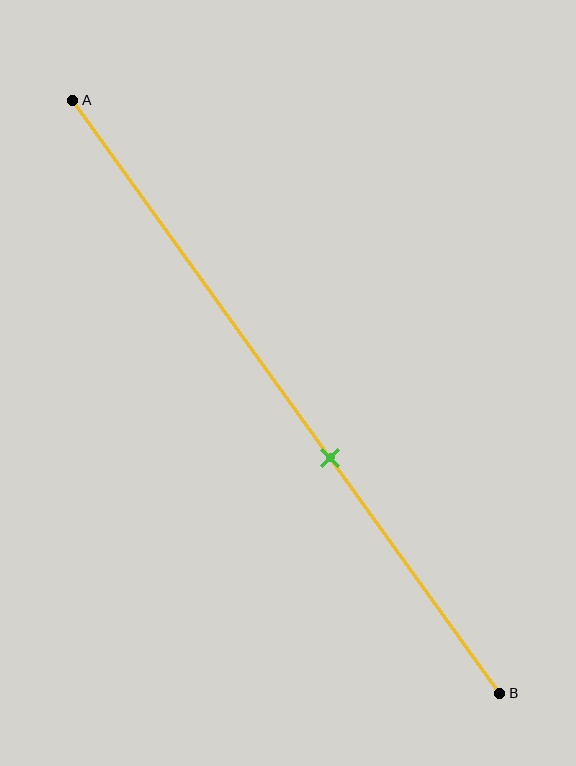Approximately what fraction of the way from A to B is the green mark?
The green mark is approximately 60% of the way from A to B.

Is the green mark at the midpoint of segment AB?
No, the mark is at about 60% from A, not at the 50% midpoint.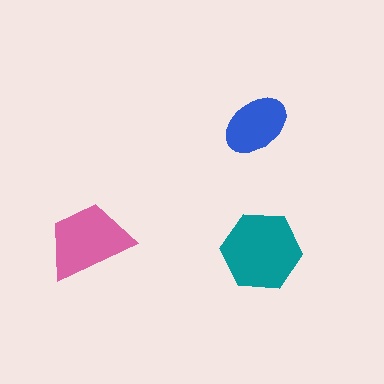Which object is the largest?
The teal hexagon.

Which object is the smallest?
The blue ellipse.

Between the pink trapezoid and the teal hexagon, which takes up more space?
The teal hexagon.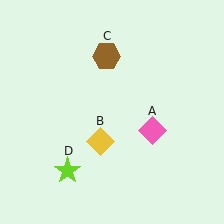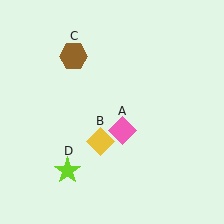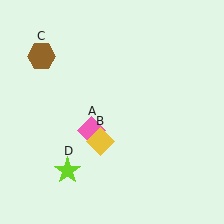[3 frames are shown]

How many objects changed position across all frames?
2 objects changed position: pink diamond (object A), brown hexagon (object C).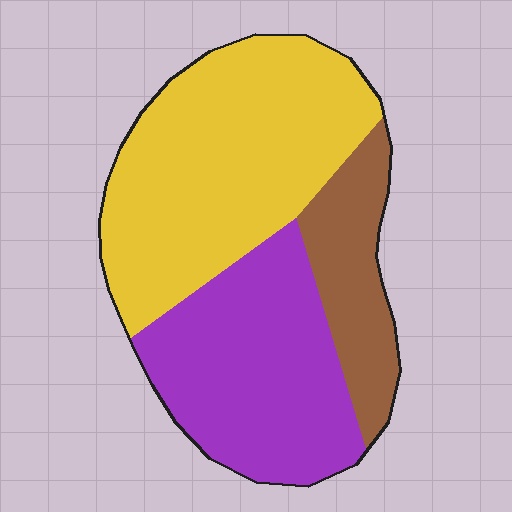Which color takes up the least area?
Brown, at roughly 15%.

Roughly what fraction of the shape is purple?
Purple takes up about three eighths (3/8) of the shape.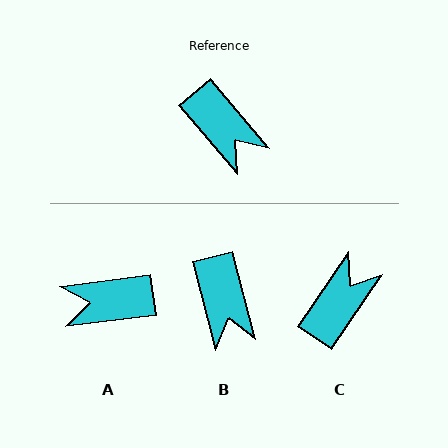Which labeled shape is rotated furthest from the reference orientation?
A, about 123 degrees away.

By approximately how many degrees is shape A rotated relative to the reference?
Approximately 123 degrees clockwise.